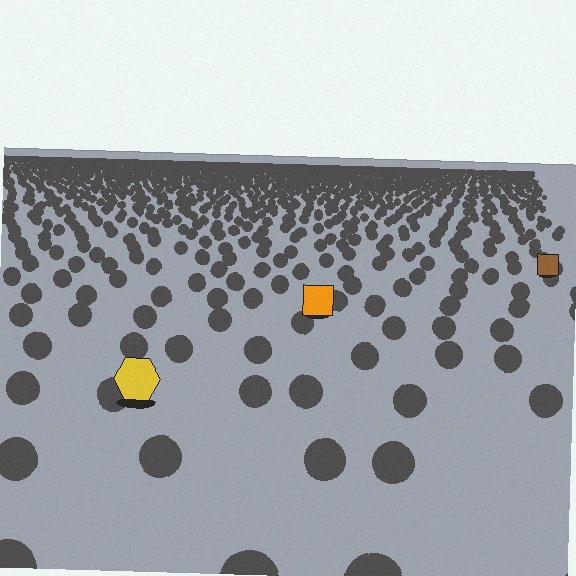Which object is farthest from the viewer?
The brown square is farthest from the viewer. It appears smaller and the ground texture around it is denser.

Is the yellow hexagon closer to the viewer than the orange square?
Yes. The yellow hexagon is closer — you can tell from the texture gradient: the ground texture is coarser near it.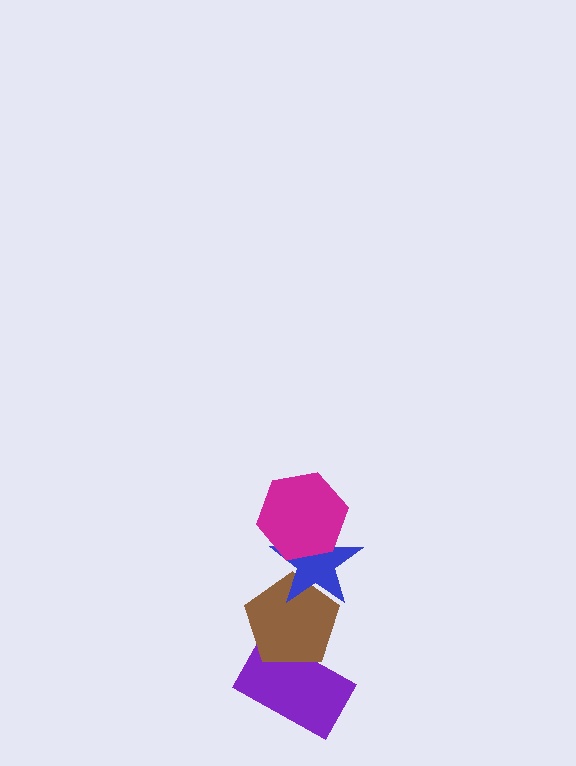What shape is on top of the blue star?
The magenta hexagon is on top of the blue star.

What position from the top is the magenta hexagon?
The magenta hexagon is 1st from the top.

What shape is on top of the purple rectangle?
The brown pentagon is on top of the purple rectangle.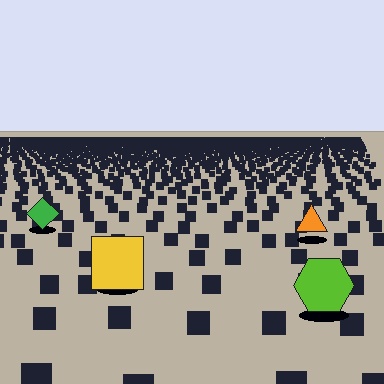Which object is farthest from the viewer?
The green diamond is farthest from the viewer. It appears smaller and the ground texture around it is denser.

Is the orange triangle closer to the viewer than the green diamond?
Yes. The orange triangle is closer — you can tell from the texture gradient: the ground texture is coarser near it.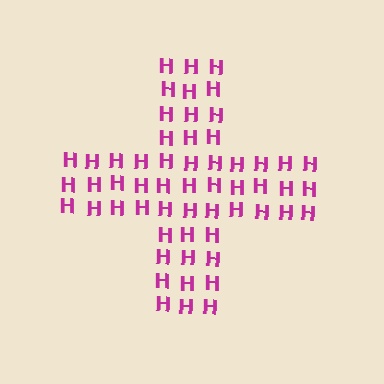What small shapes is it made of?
It is made of small letter H's.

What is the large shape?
The large shape is a cross.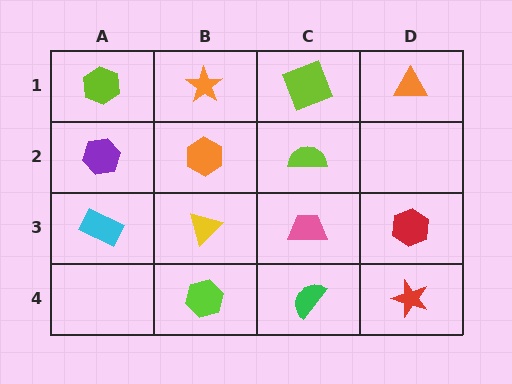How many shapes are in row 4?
3 shapes.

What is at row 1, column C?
A lime square.